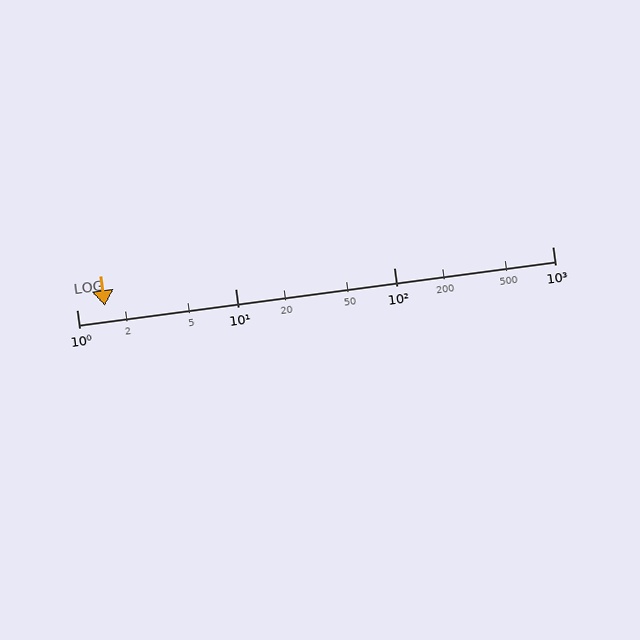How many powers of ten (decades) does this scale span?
The scale spans 3 decades, from 1 to 1000.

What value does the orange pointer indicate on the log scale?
The pointer indicates approximately 1.5.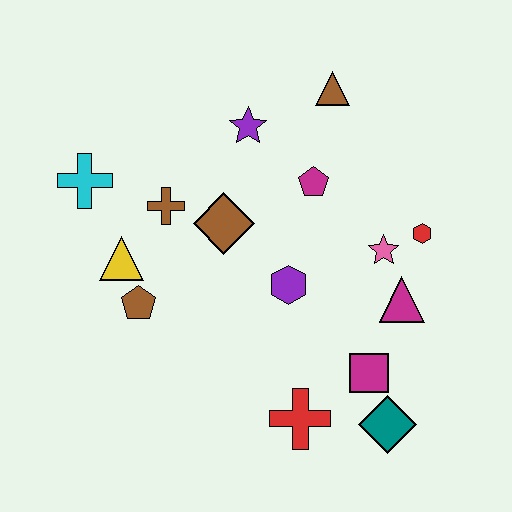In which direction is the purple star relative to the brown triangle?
The purple star is to the left of the brown triangle.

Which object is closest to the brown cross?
The brown diamond is closest to the brown cross.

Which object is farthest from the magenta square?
The cyan cross is farthest from the magenta square.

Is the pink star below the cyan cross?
Yes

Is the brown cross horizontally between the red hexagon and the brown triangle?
No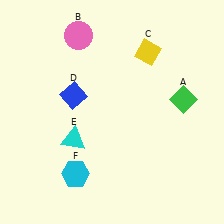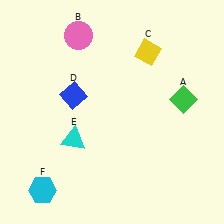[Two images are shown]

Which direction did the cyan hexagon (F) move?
The cyan hexagon (F) moved left.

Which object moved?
The cyan hexagon (F) moved left.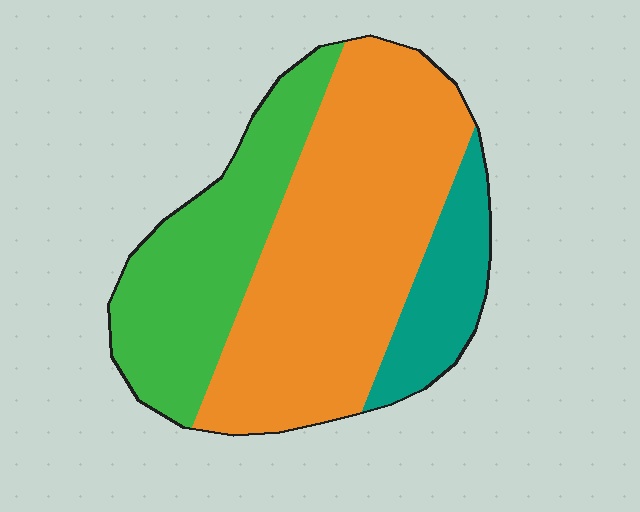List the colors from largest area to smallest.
From largest to smallest: orange, green, teal.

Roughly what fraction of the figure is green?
Green covers about 30% of the figure.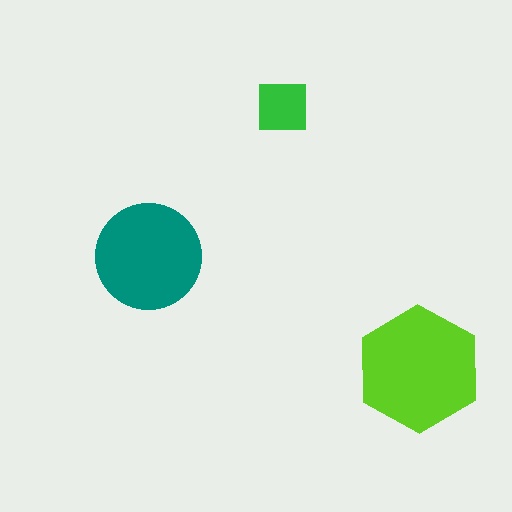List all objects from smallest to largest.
The green square, the teal circle, the lime hexagon.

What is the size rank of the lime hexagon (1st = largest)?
1st.